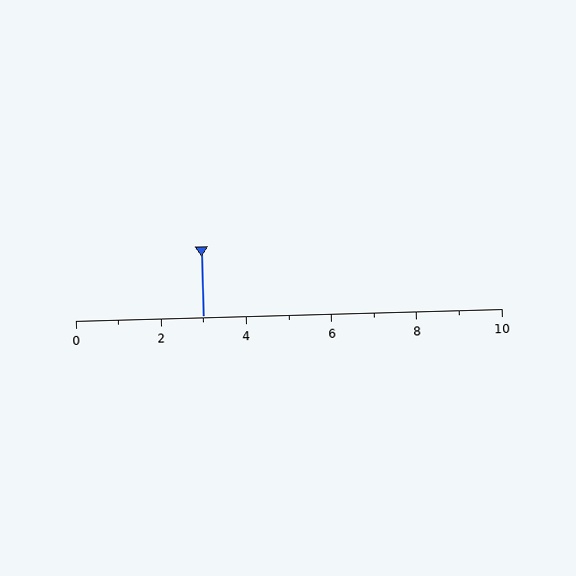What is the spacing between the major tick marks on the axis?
The major ticks are spaced 2 apart.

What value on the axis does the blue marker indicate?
The marker indicates approximately 3.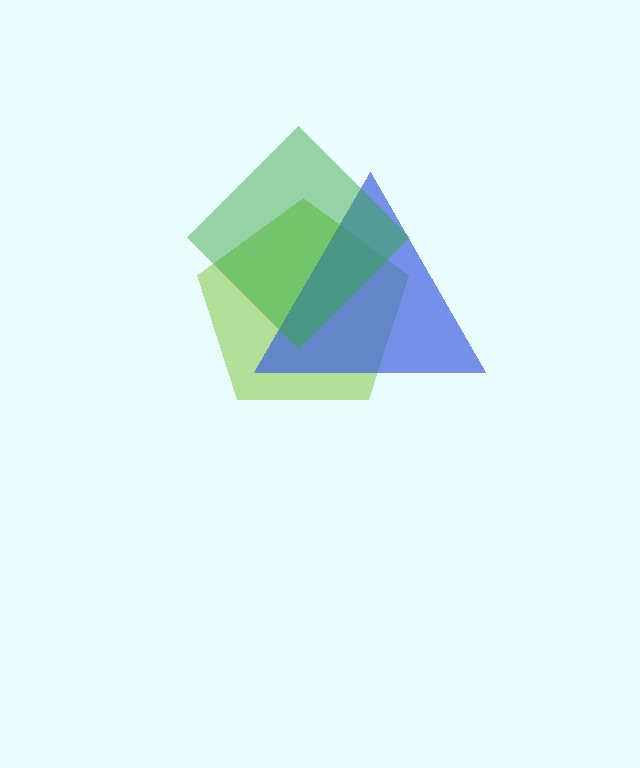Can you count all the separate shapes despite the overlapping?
Yes, there are 3 separate shapes.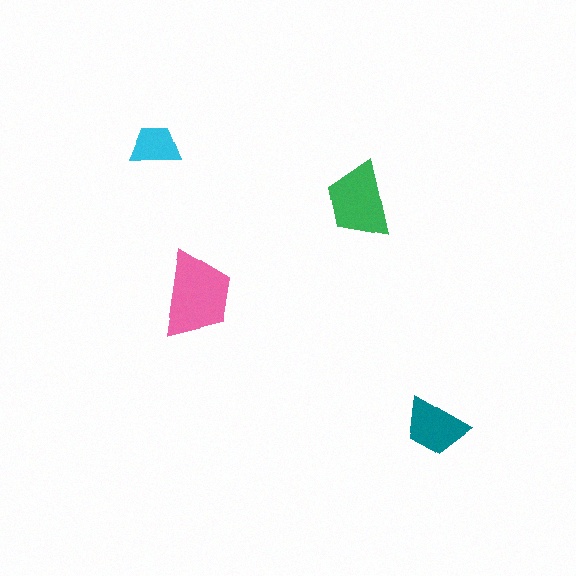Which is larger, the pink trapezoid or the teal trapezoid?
The pink one.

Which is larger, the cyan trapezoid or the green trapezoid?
The green one.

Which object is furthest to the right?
The teal trapezoid is rightmost.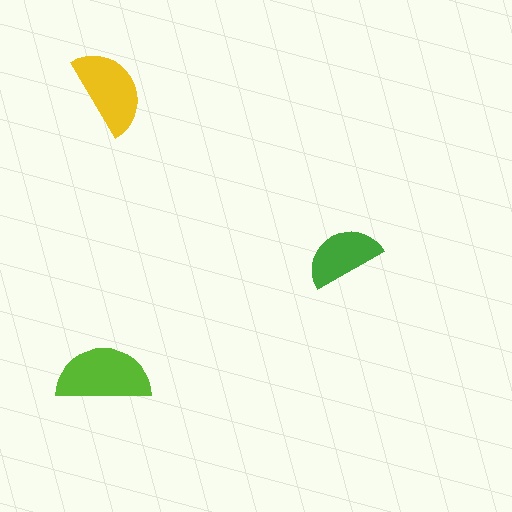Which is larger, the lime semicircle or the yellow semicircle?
The lime one.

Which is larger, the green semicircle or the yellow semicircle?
The yellow one.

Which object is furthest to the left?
The lime semicircle is leftmost.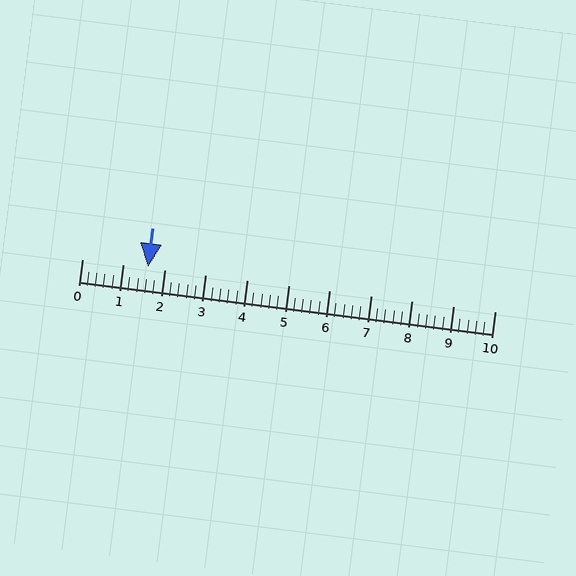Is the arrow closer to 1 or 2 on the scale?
The arrow is closer to 2.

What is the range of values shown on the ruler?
The ruler shows values from 0 to 10.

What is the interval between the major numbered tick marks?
The major tick marks are spaced 1 units apart.